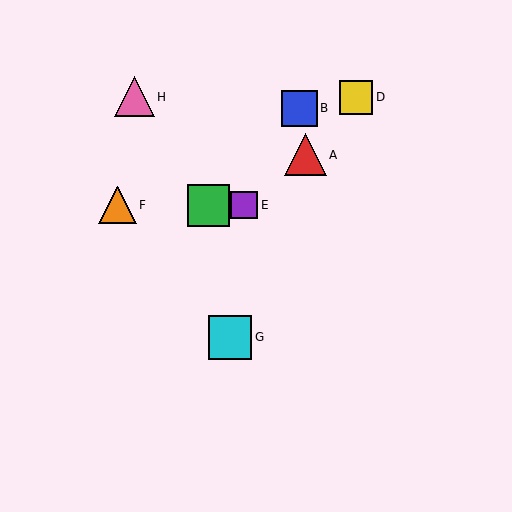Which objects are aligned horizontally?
Objects C, E, F are aligned horizontally.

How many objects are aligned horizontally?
3 objects (C, E, F) are aligned horizontally.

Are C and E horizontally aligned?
Yes, both are at y≈205.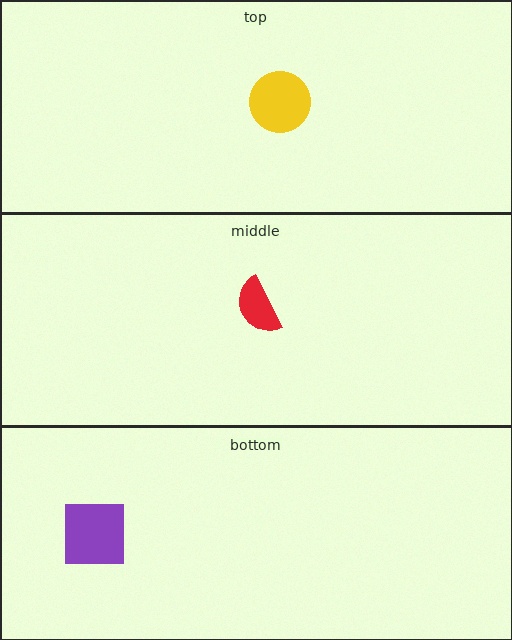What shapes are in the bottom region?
The purple square.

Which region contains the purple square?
The bottom region.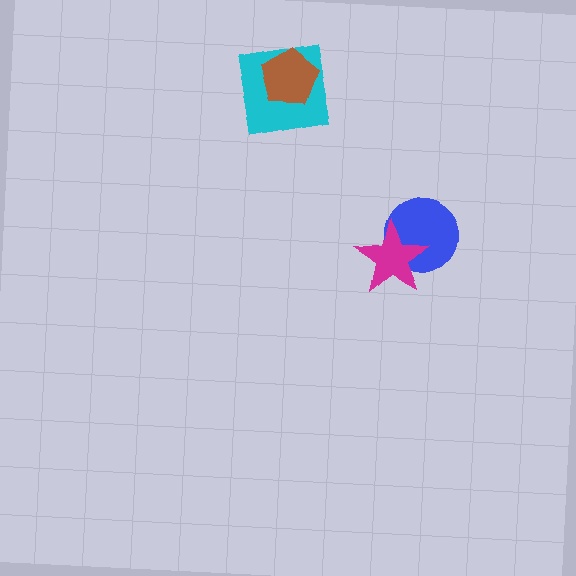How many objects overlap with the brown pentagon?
1 object overlaps with the brown pentagon.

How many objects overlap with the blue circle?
1 object overlaps with the blue circle.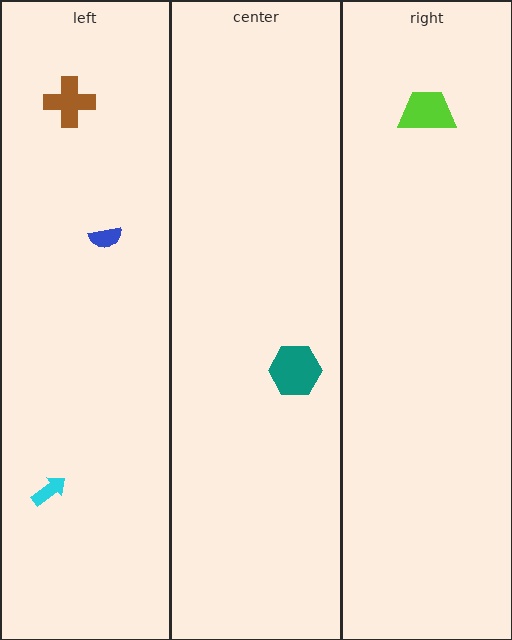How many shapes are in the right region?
1.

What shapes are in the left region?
The cyan arrow, the blue semicircle, the brown cross.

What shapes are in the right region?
The lime trapezoid.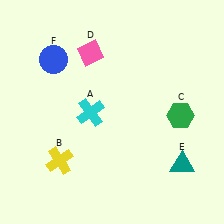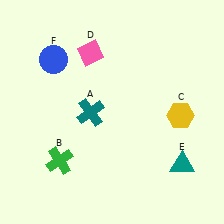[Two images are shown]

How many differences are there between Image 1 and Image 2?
There are 3 differences between the two images.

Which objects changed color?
A changed from cyan to teal. B changed from yellow to green. C changed from green to yellow.